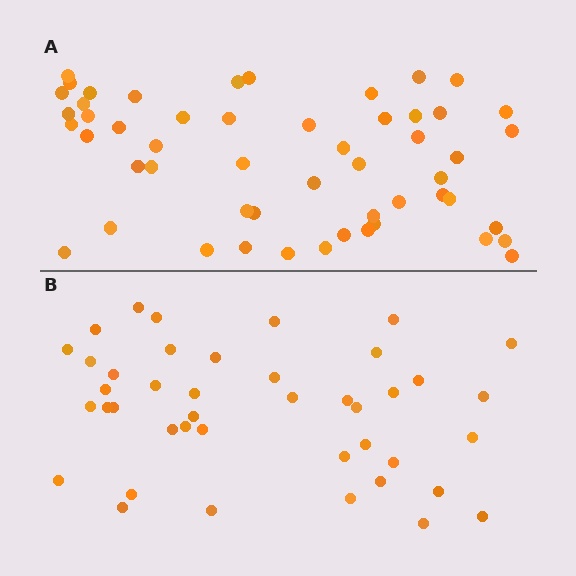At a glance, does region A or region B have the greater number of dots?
Region A (the top region) has more dots.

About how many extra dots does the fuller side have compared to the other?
Region A has roughly 12 or so more dots than region B.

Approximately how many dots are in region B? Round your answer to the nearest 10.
About 40 dots. (The exact count is 42, which rounds to 40.)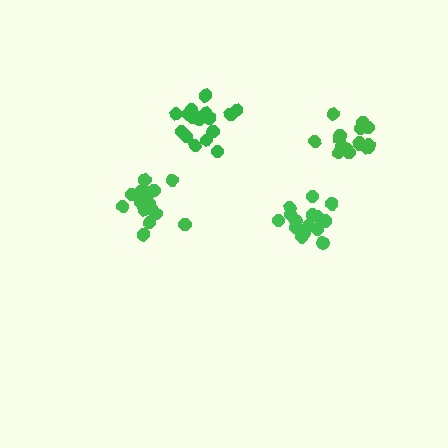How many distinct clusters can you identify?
There are 4 distinct clusters.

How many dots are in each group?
Group 1: 17 dots, Group 2: 19 dots, Group 3: 16 dots, Group 4: 15 dots (67 total).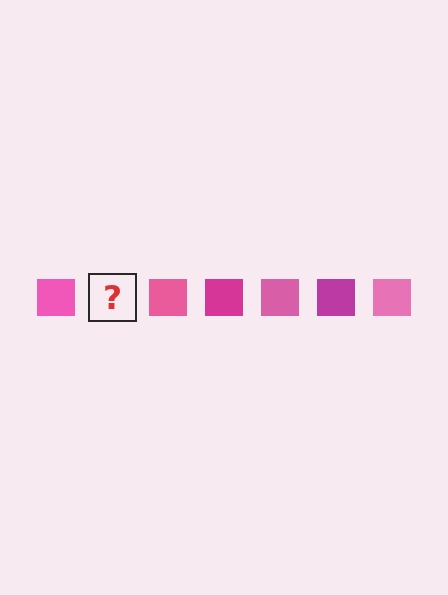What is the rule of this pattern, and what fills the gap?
The rule is that the pattern cycles through pink, magenta squares. The gap should be filled with a magenta square.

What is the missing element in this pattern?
The missing element is a magenta square.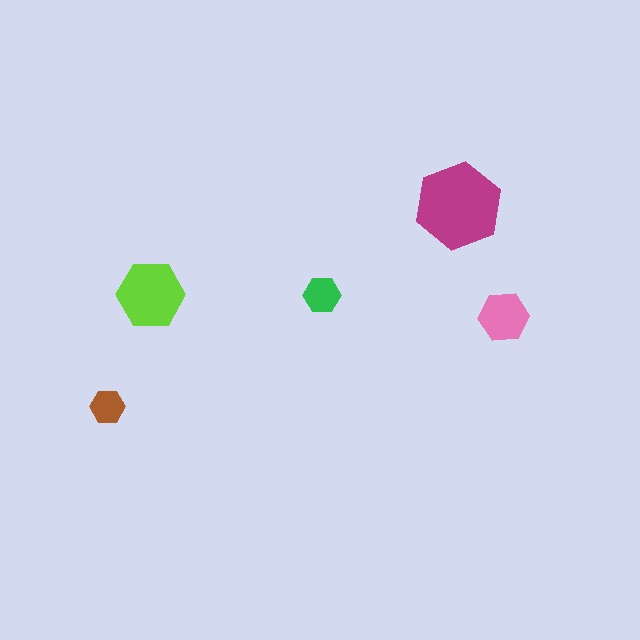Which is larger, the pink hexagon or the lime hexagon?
The lime one.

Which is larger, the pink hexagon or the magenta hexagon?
The magenta one.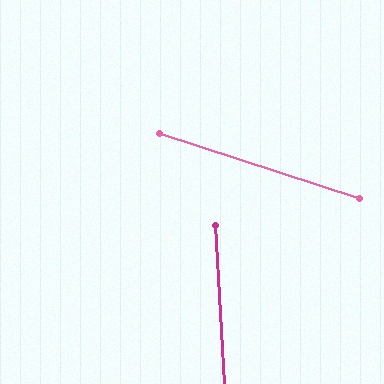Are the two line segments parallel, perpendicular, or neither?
Neither parallel nor perpendicular — they differ by about 69°.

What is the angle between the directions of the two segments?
Approximately 69 degrees.